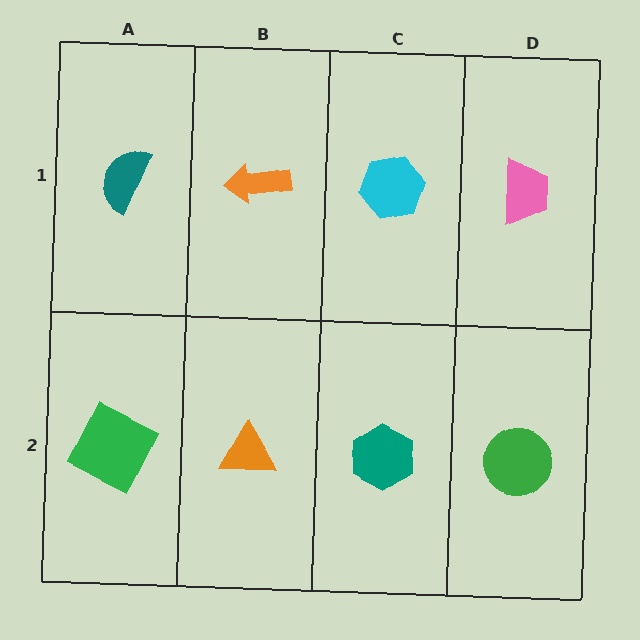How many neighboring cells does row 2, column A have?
2.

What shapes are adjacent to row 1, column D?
A green circle (row 2, column D), a cyan hexagon (row 1, column C).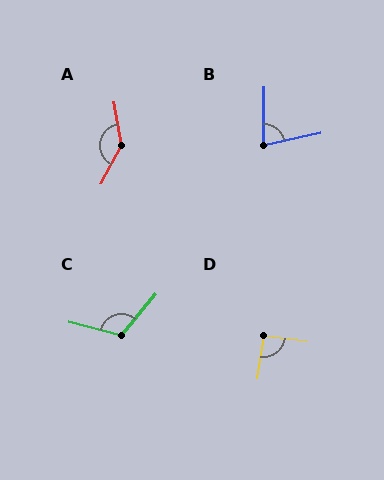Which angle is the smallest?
B, at approximately 77 degrees.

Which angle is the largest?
A, at approximately 142 degrees.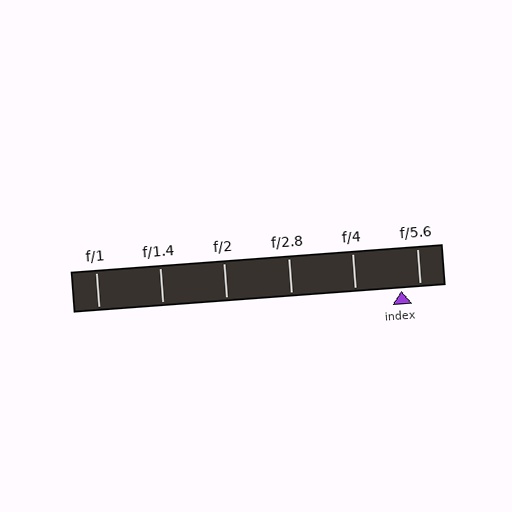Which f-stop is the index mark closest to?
The index mark is closest to f/5.6.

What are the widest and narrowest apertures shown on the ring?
The widest aperture shown is f/1 and the narrowest is f/5.6.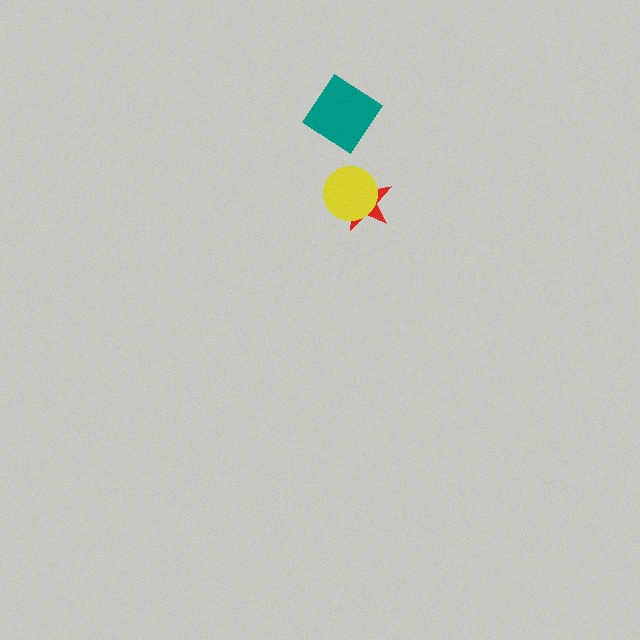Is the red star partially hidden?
Yes, it is partially covered by another shape.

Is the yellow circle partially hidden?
No, no other shape covers it.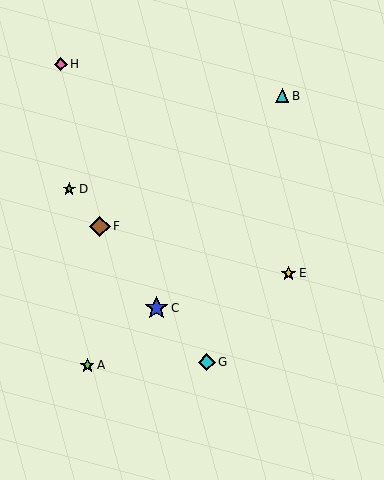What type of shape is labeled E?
Shape E is a yellow star.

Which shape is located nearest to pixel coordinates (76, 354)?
The lime star (labeled A) at (87, 365) is nearest to that location.